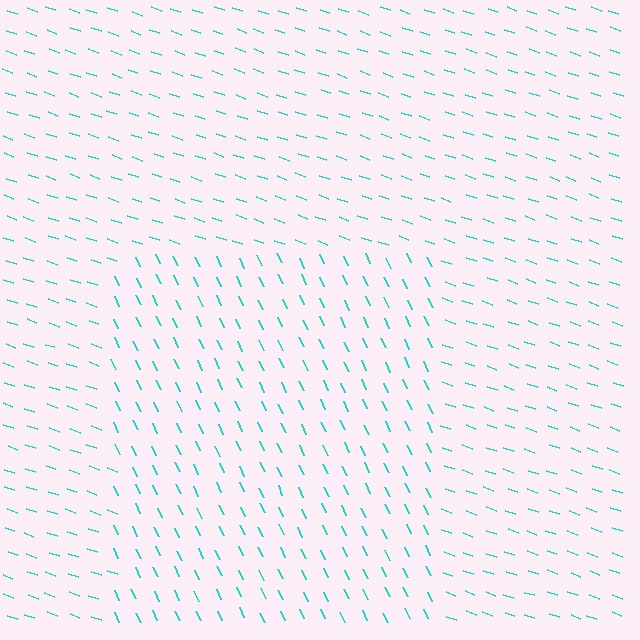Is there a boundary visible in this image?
Yes, there is a texture boundary formed by a change in line orientation.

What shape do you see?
I see a rectangle.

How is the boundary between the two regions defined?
The boundary is defined purely by a change in line orientation (approximately 45 degrees difference). All lines are the same color and thickness.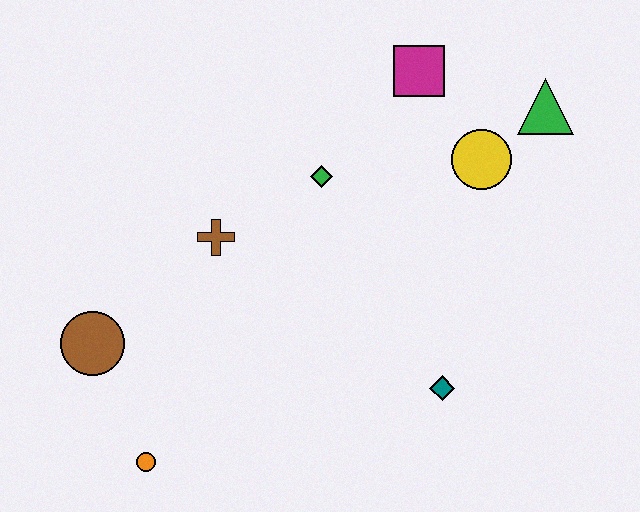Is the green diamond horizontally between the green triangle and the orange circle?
Yes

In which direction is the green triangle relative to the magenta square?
The green triangle is to the right of the magenta square.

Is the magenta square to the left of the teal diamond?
Yes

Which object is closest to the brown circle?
The orange circle is closest to the brown circle.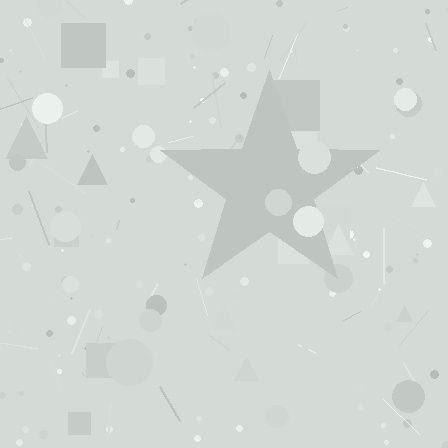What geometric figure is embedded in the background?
A star is embedded in the background.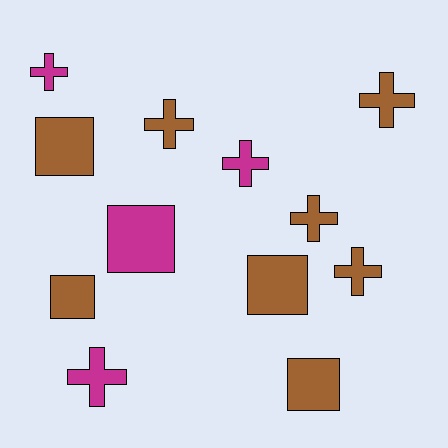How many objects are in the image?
There are 12 objects.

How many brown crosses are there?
There are 4 brown crosses.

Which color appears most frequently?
Brown, with 8 objects.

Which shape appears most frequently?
Cross, with 7 objects.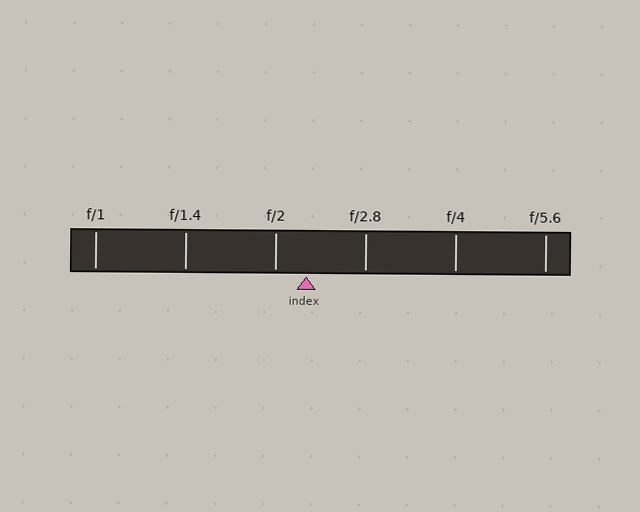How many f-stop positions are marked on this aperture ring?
There are 6 f-stop positions marked.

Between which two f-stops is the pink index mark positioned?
The index mark is between f/2 and f/2.8.